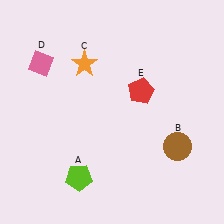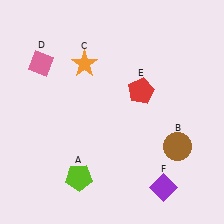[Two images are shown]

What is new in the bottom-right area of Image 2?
A purple diamond (F) was added in the bottom-right area of Image 2.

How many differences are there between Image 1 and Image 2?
There is 1 difference between the two images.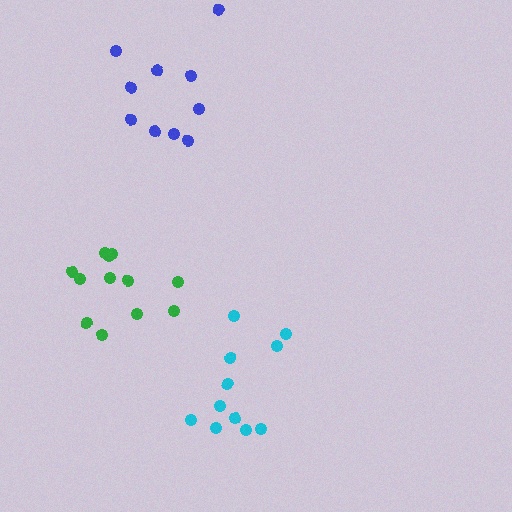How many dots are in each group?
Group 1: 12 dots, Group 2: 10 dots, Group 3: 11 dots (33 total).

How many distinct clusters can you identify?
There are 3 distinct clusters.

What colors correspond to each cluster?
The clusters are colored: green, blue, cyan.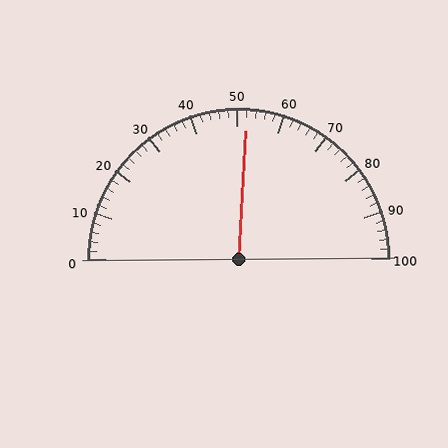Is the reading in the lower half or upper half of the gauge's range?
The reading is in the upper half of the range (0 to 100).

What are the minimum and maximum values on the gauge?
The gauge ranges from 0 to 100.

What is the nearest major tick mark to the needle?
The nearest major tick mark is 50.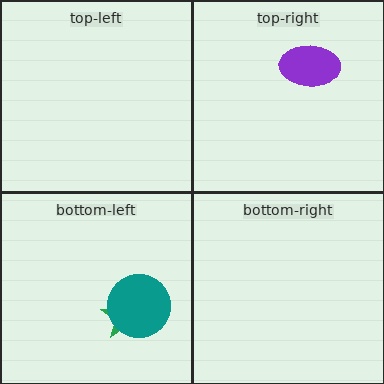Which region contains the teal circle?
The bottom-left region.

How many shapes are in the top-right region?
1.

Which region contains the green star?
The bottom-left region.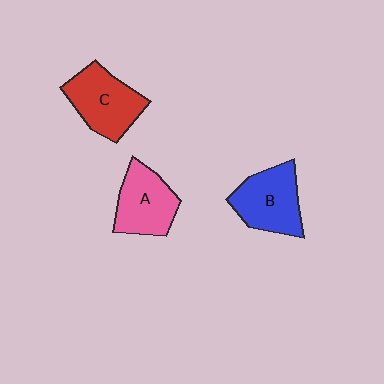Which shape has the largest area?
Shape C (red).